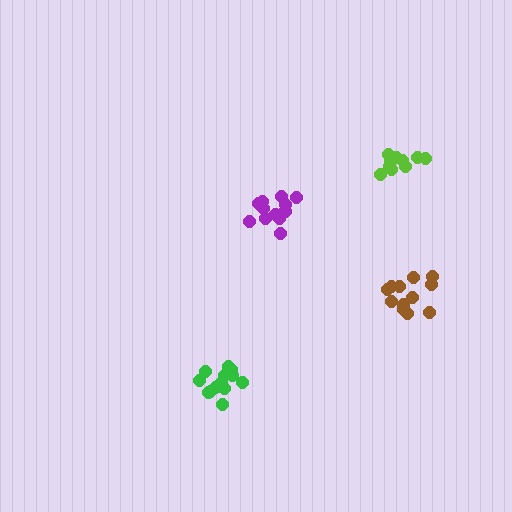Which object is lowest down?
The green cluster is bottommost.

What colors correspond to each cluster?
The clusters are colored: green, purple, lime, brown.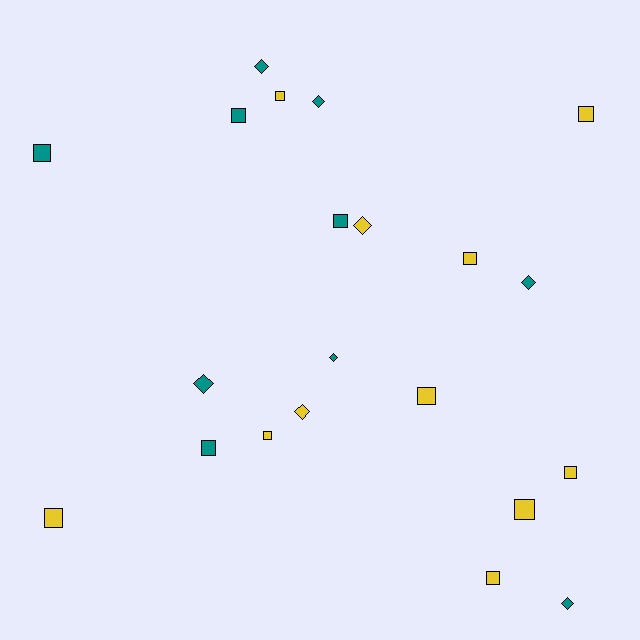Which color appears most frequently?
Yellow, with 11 objects.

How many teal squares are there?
There are 4 teal squares.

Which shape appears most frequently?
Square, with 13 objects.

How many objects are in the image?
There are 21 objects.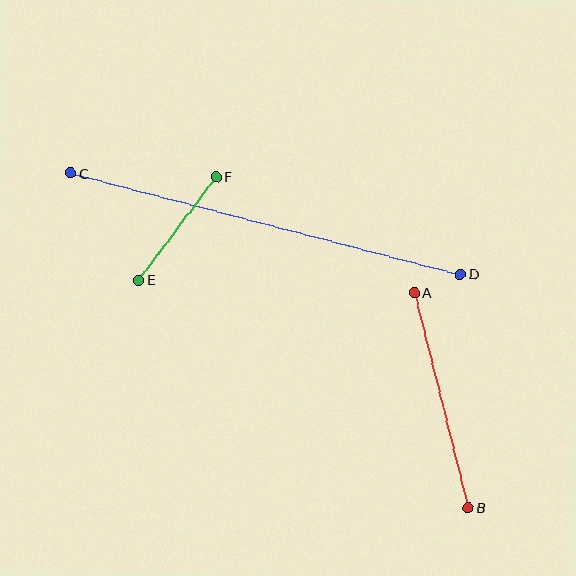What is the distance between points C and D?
The distance is approximately 402 pixels.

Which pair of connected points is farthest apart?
Points C and D are farthest apart.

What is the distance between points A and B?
The distance is approximately 222 pixels.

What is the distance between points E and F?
The distance is approximately 129 pixels.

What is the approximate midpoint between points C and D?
The midpoint is at approximately (265, 224) pixels.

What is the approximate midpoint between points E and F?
The midpoint is at approximately (178, 228) pixels.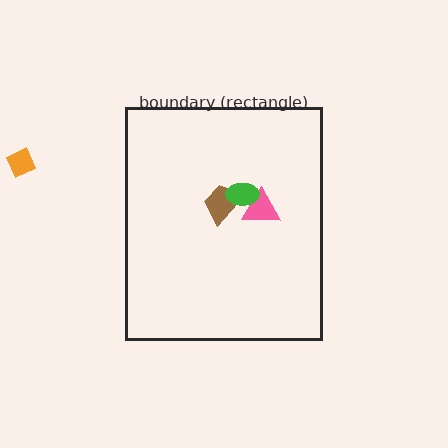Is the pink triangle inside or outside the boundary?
Inside.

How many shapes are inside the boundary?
3 inside, 1 outside.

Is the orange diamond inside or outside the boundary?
Outside.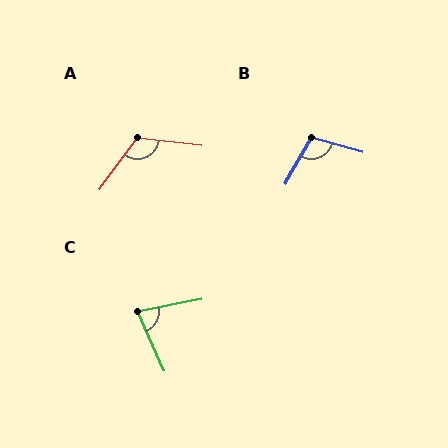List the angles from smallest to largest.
C (77°), B (104°), A (120°).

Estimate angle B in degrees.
Approximately 104 degrees.